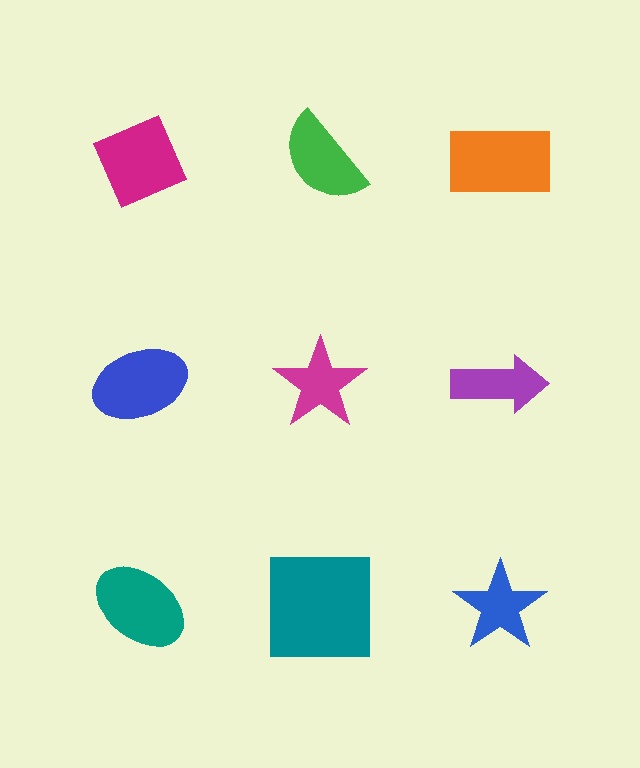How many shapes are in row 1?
3 shapes.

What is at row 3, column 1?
A teal ellipse.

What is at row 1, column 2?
A green semicircle.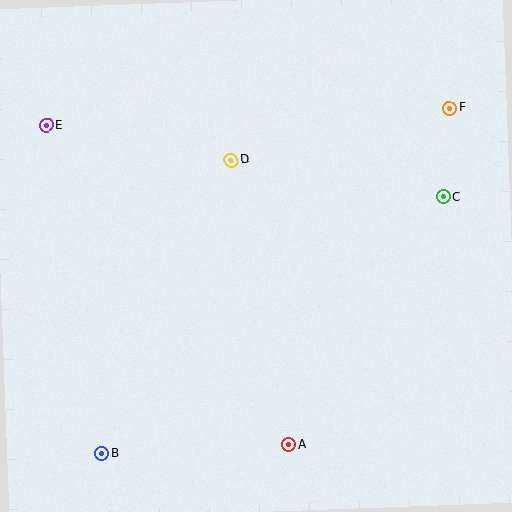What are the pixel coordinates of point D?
Point D is at (231, 160).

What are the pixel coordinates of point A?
Point A is at (289, 445).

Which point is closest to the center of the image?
Point D at (231, 160) is closest to the center.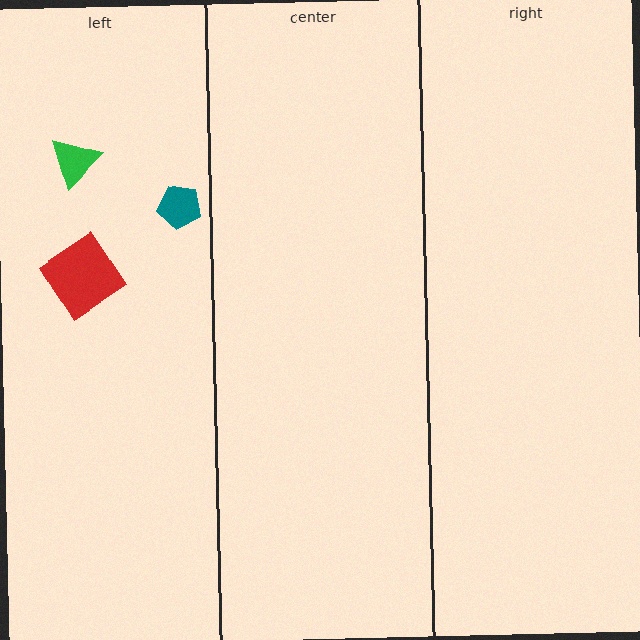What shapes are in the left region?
The green triangle, the teal pentagon, the red diamond.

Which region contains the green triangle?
The left region.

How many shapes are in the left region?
3.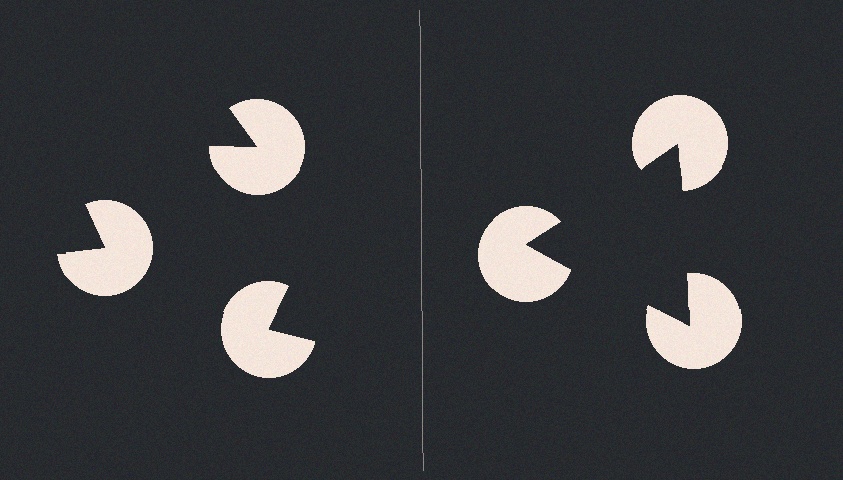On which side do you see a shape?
An illusory triangle appears on the right side. On the left side the wedge cuts are rotated, so no coherent shape forms.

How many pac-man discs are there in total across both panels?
6 — 3 on each side.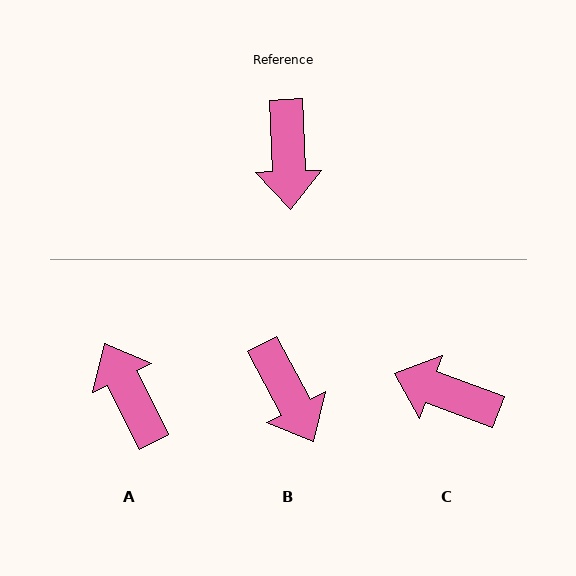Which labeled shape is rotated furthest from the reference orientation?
A, about 155 degrees away.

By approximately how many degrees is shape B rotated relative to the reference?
Approximately 26 degrees counter-clockwise.